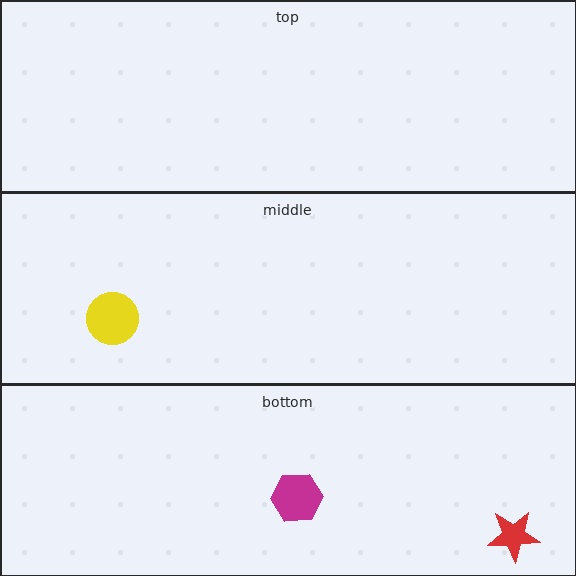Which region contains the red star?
The bottom region.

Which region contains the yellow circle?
The middle region.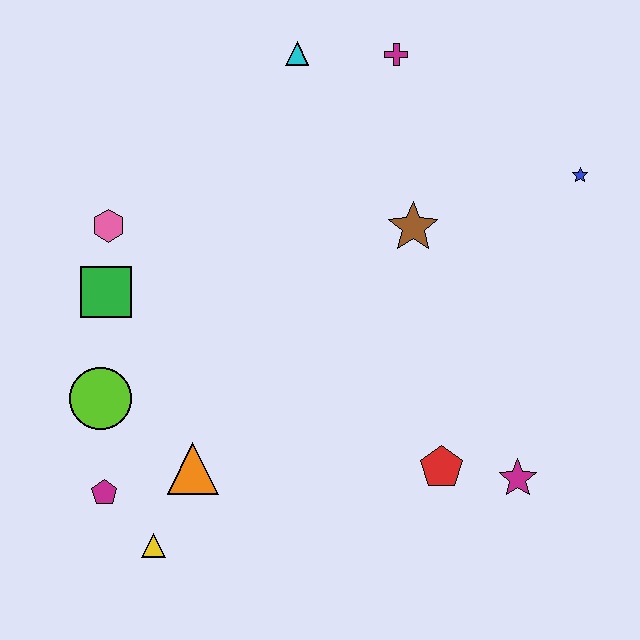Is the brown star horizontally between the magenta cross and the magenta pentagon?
No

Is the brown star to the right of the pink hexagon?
Yes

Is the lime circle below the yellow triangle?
No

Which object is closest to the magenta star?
The red pentagon is closest to the magenta star.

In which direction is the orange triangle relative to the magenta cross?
The orange triangle is below the magenta cross.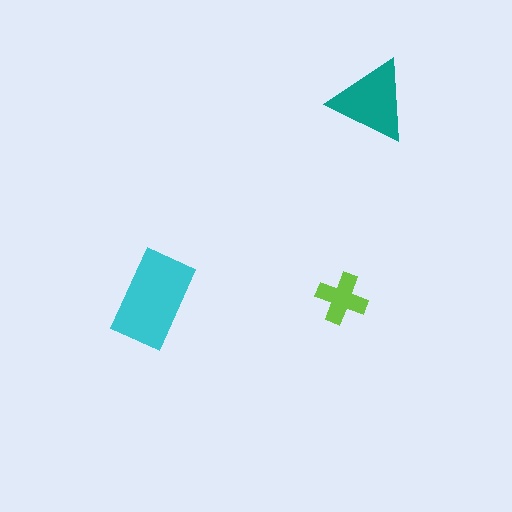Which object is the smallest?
The lime cross.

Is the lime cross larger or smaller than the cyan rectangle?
Smaller.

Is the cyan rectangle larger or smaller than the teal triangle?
Larger.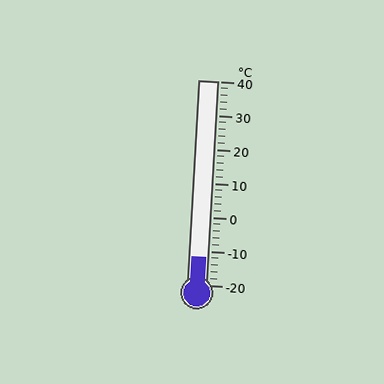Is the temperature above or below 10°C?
The temperature is below 10°C.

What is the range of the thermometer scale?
The thermometer scale ranges from -20°C to 40°C.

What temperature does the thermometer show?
The thermometer shows approximately -12°C.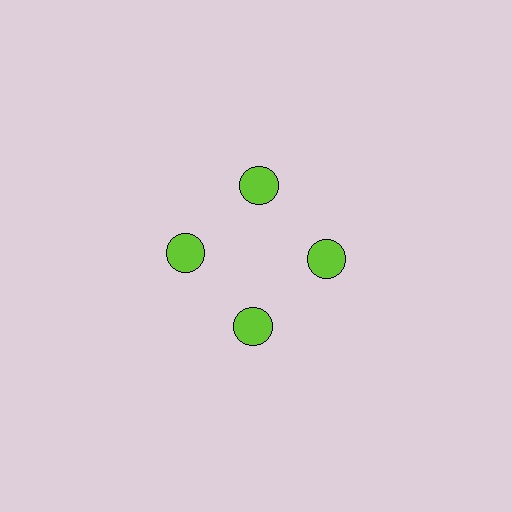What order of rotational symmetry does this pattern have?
This pattern has 4-fold rotational symmetry.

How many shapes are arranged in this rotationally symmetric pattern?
There are 4 shapes, arranged in 4 groups of 1.